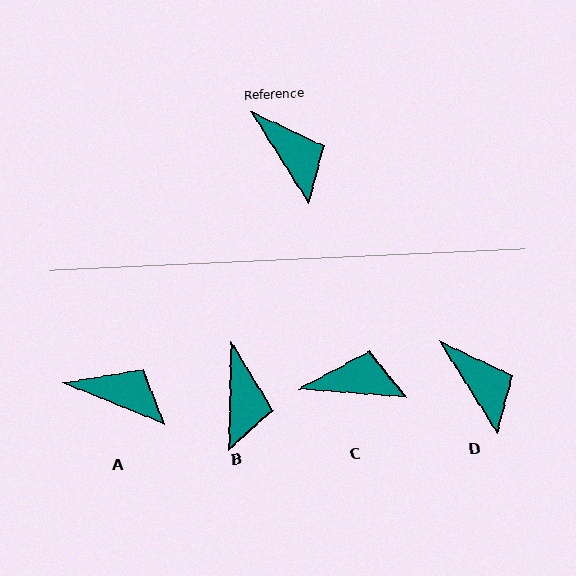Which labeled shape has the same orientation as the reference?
D.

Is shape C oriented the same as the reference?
No, it is off by about 54 degrees.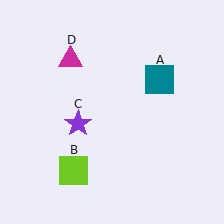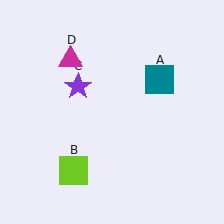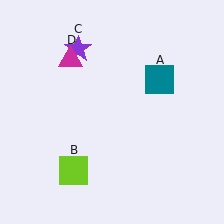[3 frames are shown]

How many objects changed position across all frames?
1 object changed position: purple star (object C).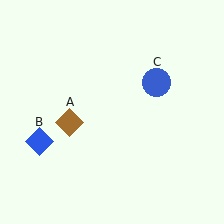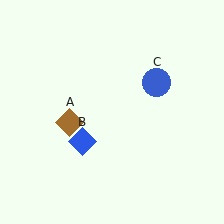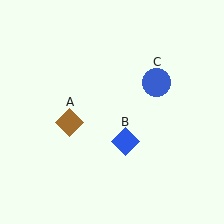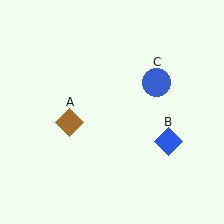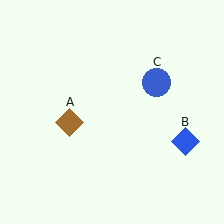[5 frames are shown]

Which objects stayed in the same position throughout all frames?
Brown diamond (object A) and blue circle (object C) remained stationary.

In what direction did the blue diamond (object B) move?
The blue diamond (object B) moved right.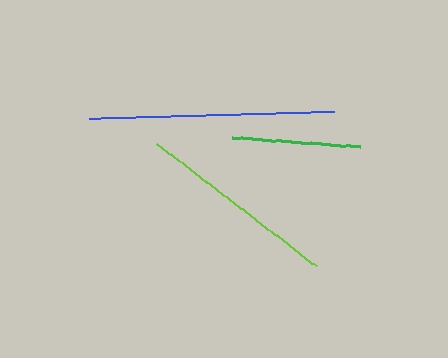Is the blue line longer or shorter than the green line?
The blue line is longer than the green line.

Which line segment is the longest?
The blue line is the longest at approximately 246 pixels.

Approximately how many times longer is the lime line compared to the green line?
The lime line is approximately 1.6 times the length of the green line.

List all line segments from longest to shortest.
From longest to shortest: blue, lime, green.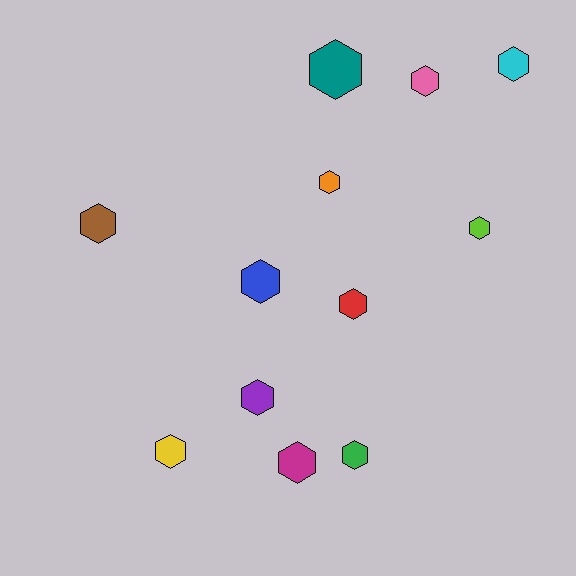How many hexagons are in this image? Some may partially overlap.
There are 12 hexagons.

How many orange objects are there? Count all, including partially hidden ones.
There is 1 orange object.